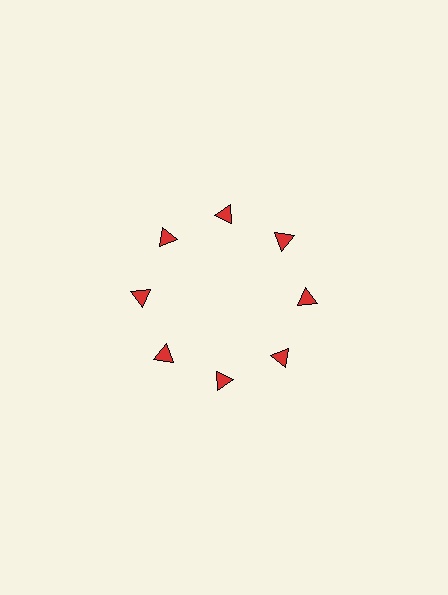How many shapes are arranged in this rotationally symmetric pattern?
There are 8 shapes, arranged in 8 groups of 1.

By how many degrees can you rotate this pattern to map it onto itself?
The pattern maps onto itself every 45 degrees of rotation.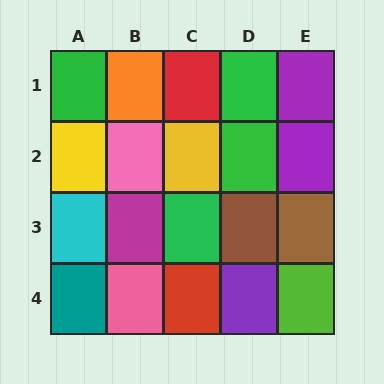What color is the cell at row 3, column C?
Green.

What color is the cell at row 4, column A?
Teal.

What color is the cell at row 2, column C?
Yellow.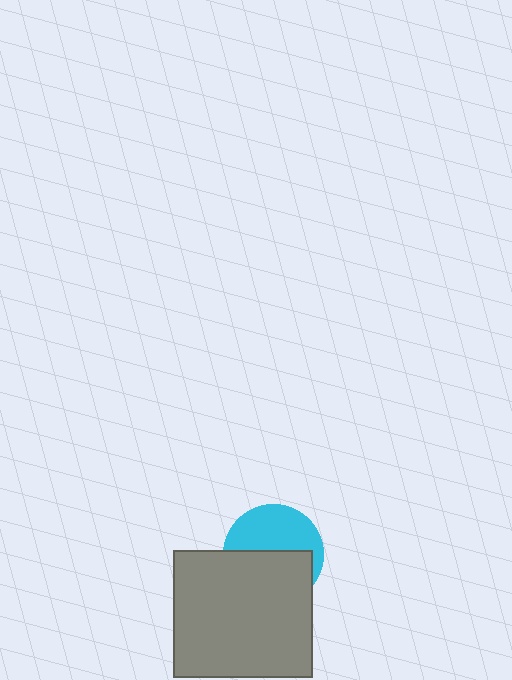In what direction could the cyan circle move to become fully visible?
The cyan circle could move up. That would shift it out from behind the gray rectangle entirely.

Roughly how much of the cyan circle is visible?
About half of it is visible (roughly 47%).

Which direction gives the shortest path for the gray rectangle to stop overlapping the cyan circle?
Moving down gives the shortest separation.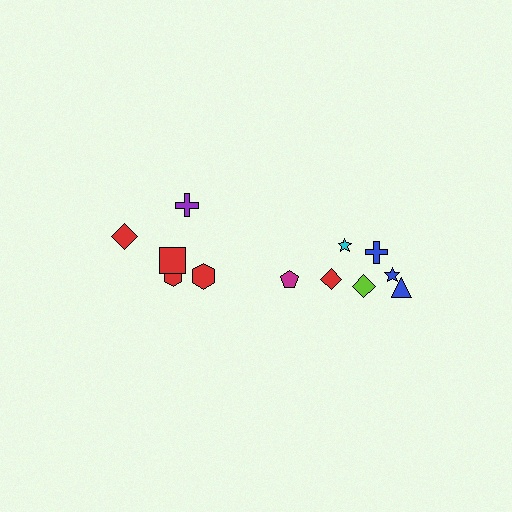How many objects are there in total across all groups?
There are 12 objects.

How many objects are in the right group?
There are 7 objects.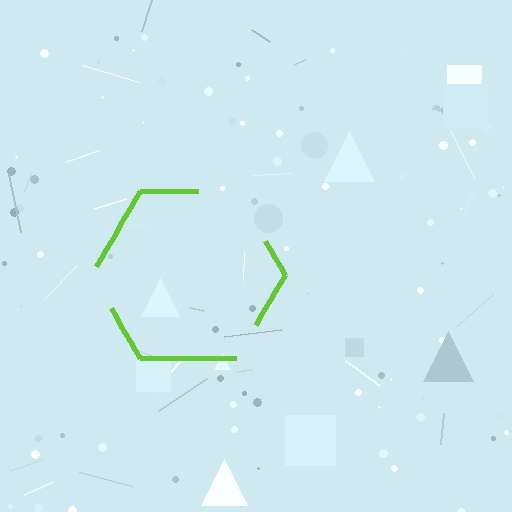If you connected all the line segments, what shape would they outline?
They would outline a hexagon.